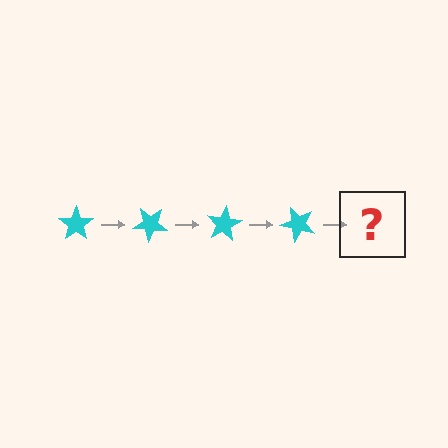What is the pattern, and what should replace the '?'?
The pattern is that the star rotates 40 degrees each step. The '?' should be a cyan star rotated 160 degrees.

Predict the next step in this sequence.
The next step is a cyan star rotated 160 degrees.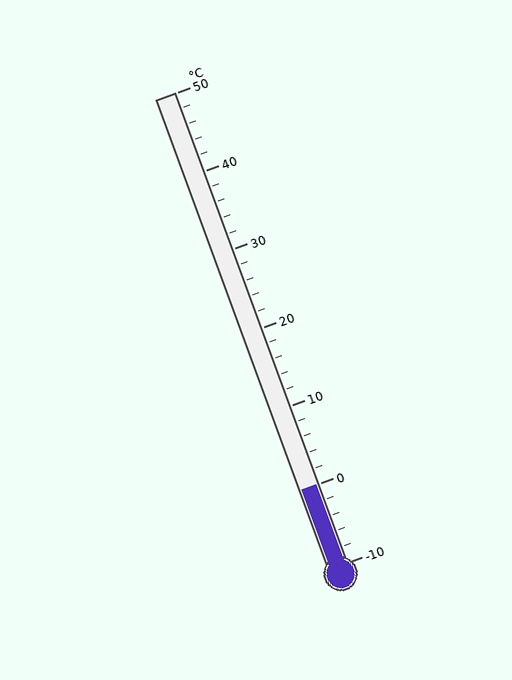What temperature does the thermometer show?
The thermometer shows approximately 0°C.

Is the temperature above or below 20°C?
The temperature is below 20°C.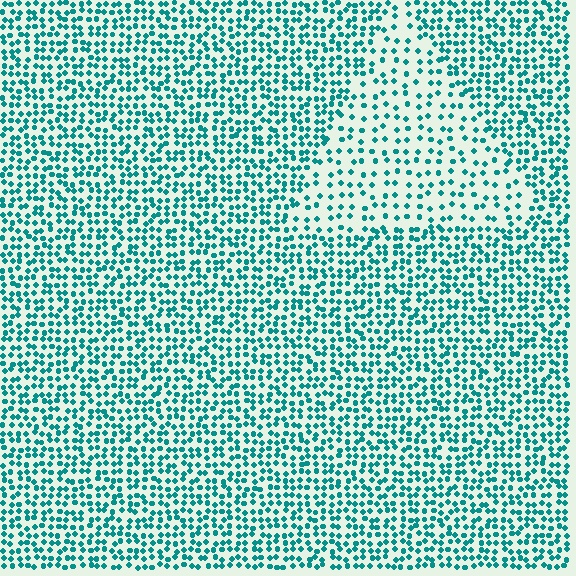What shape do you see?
I see a triangle.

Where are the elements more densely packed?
The elements are more densely packed outside the triangle boundary.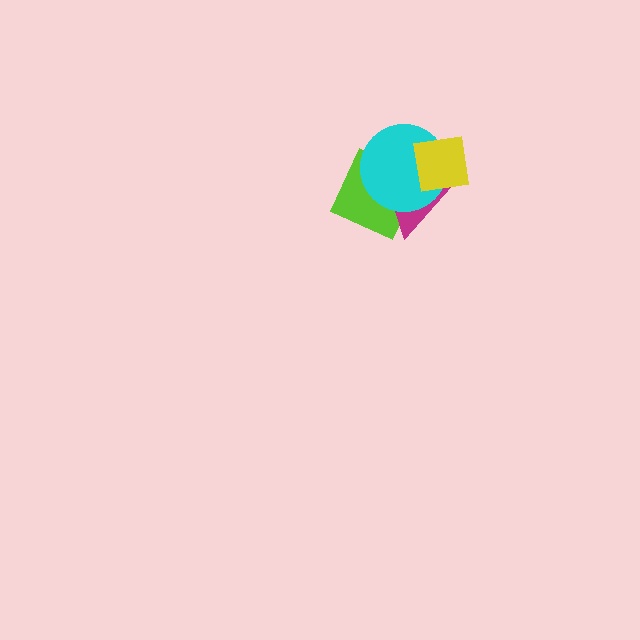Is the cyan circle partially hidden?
Yes, it is partially covered by another shape.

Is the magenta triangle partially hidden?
Yes, it is partially covered by another shape.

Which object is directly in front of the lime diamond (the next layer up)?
The magenta triangle is directly in front of the lime diamond.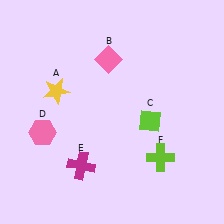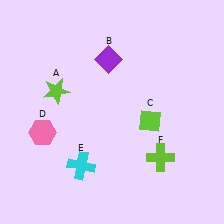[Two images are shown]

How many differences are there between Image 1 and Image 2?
There are 3 differences between the two images.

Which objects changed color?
A changed from yellow to lime. B changed from pink to purple. E changed from magenta to cyan.